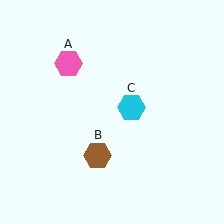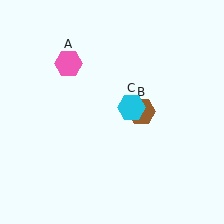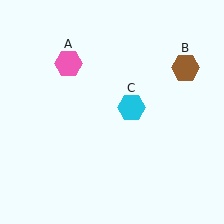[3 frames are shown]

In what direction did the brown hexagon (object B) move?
The brown hexagon (object B) moved up and to the right.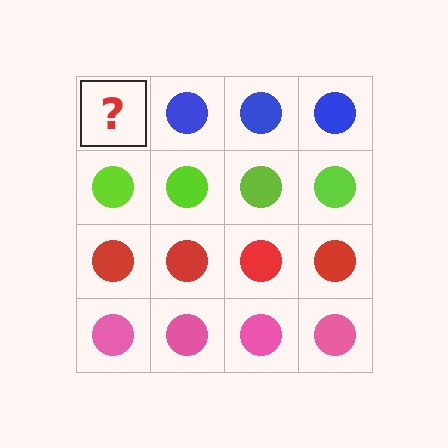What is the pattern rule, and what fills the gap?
The rule is that each row has a consistent color. The gap should be filled with a blue circle.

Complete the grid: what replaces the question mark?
The question mark should be replaced with a blue circle.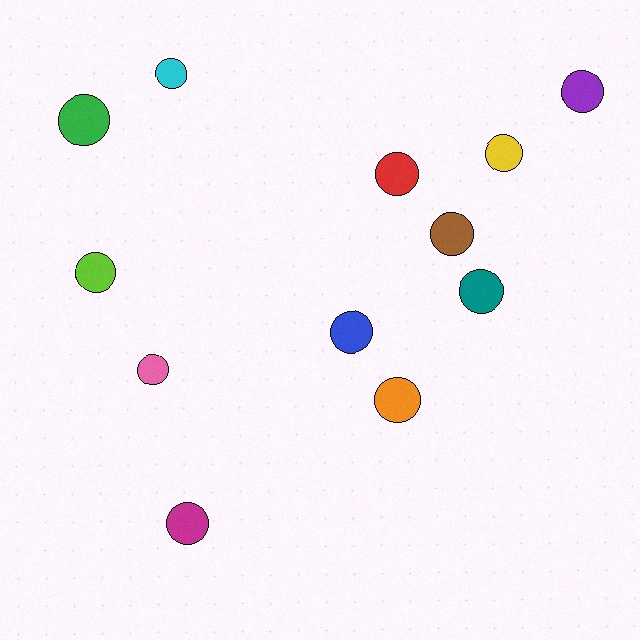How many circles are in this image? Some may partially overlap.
There are 12 circles.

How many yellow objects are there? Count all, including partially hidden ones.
There is 1 yellow object.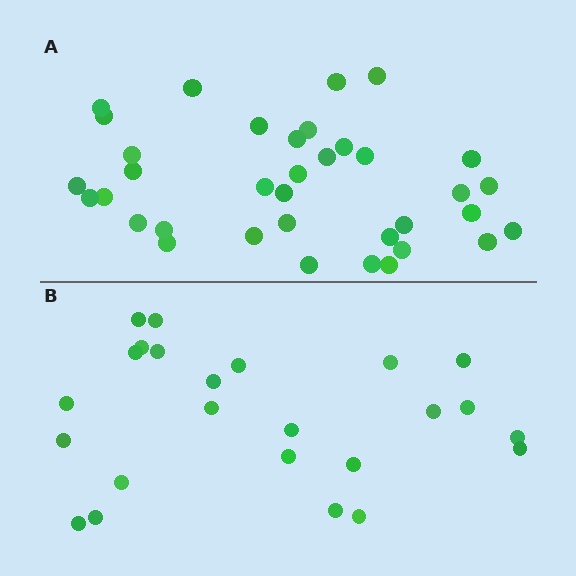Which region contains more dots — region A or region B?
Region A (the top region) has more dots.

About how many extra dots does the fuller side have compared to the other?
Region A has roughly 12 or so more dots than region B.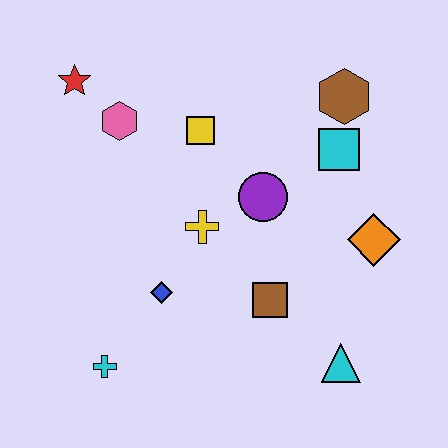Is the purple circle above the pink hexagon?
No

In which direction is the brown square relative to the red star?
The brown square is below the red star.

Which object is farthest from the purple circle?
The cyan cross is farthest from the purple circle.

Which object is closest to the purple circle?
The yellow cross is closest to the purple circle.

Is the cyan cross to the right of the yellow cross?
No